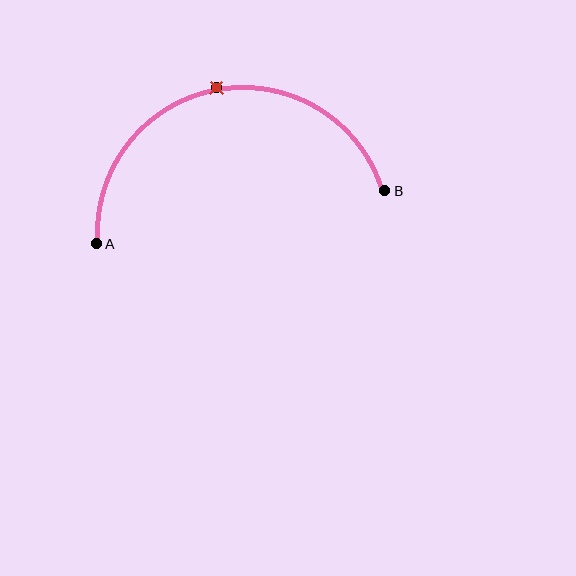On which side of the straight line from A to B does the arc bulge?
The arc bulges above the straight line connecting A and B.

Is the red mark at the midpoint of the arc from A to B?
Yes. The red mark lies on the arc at equal arc-length from both A and B — it is the arc midpoint.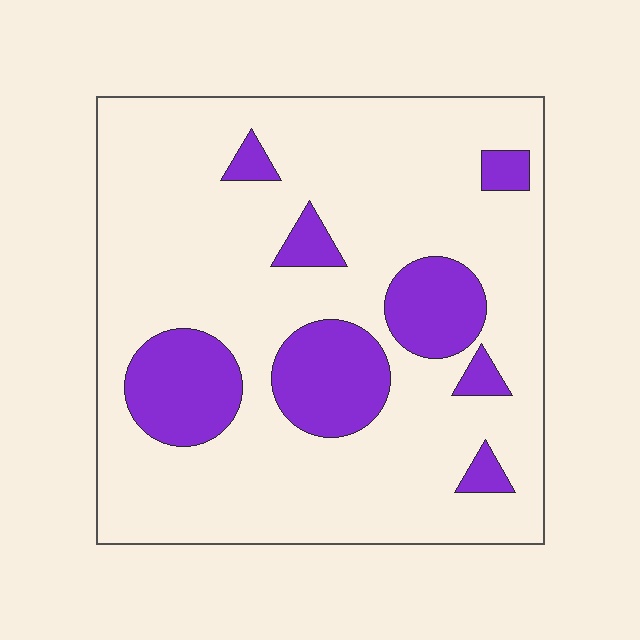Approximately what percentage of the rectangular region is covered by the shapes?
Approximately 20%.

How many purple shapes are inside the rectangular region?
8.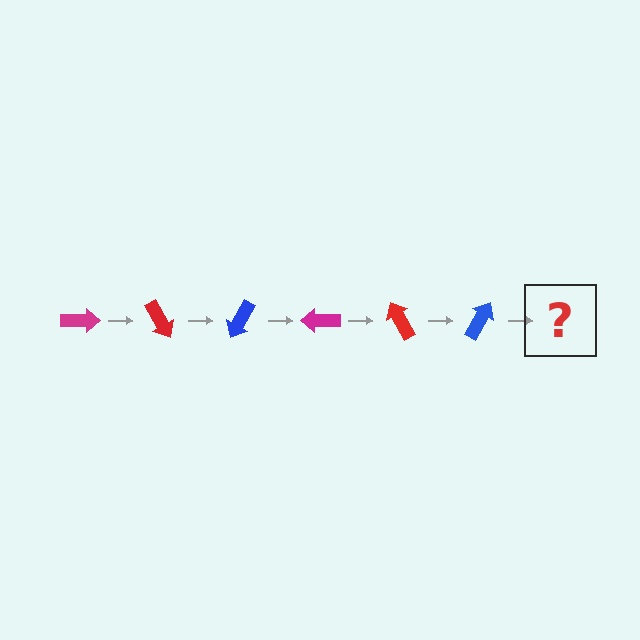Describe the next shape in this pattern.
It should be a magenta arrow, rotated 360 degrees from the start.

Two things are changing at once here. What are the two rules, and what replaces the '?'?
The two rules are that it rotates 60 degrees each step and the color cycles through magenta, red, and blue. The '?' should be a magenta arrow, rotated 360 degrees from the start.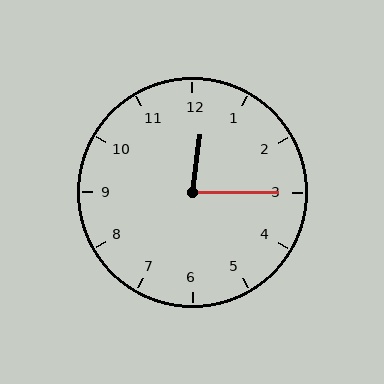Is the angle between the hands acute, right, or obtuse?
It is acute.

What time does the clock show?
12:15.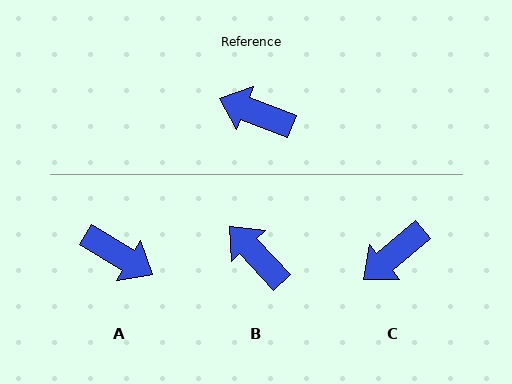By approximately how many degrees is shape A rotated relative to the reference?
Approximately 171 degrees counter-clockwise.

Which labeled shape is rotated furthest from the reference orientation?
A, about 171 degrees away.